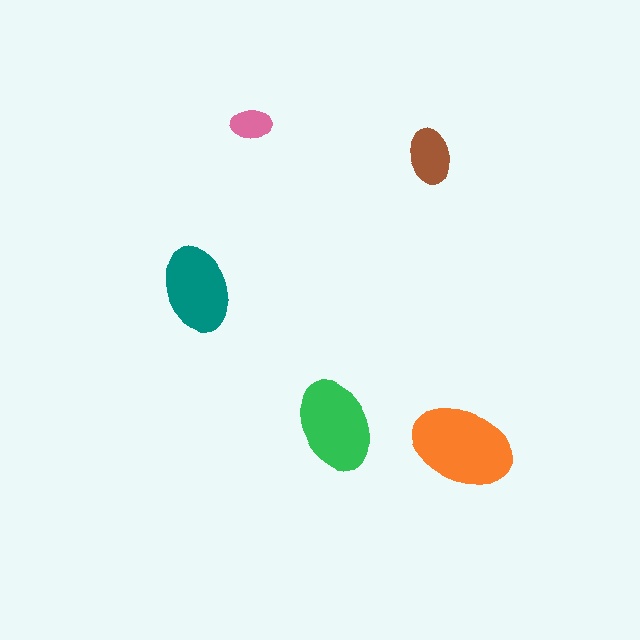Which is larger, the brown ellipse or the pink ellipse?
The brown one.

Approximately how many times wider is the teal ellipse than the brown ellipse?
About 1.5 times wider.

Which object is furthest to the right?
The orange ellipse is rightmost.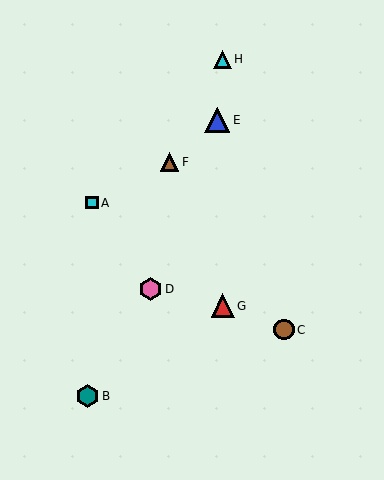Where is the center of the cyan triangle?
The center of the cyan triangle is at (222, 59).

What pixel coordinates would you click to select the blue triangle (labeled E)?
Click at (217, 120) to select the blue triangle E.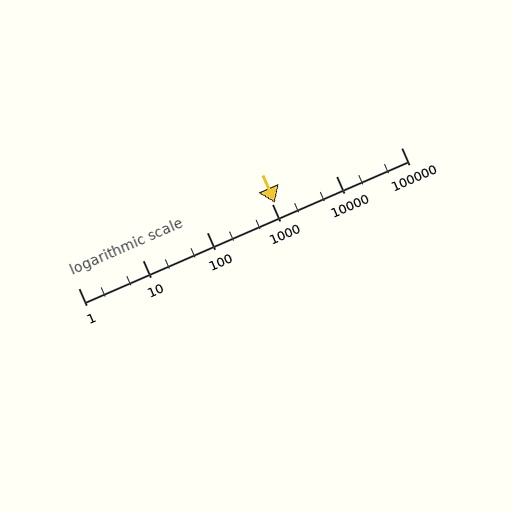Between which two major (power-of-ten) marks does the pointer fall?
The pointer is between 1000 and 10000.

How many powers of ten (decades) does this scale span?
The scale spans 5 decades, from 1 to 100000.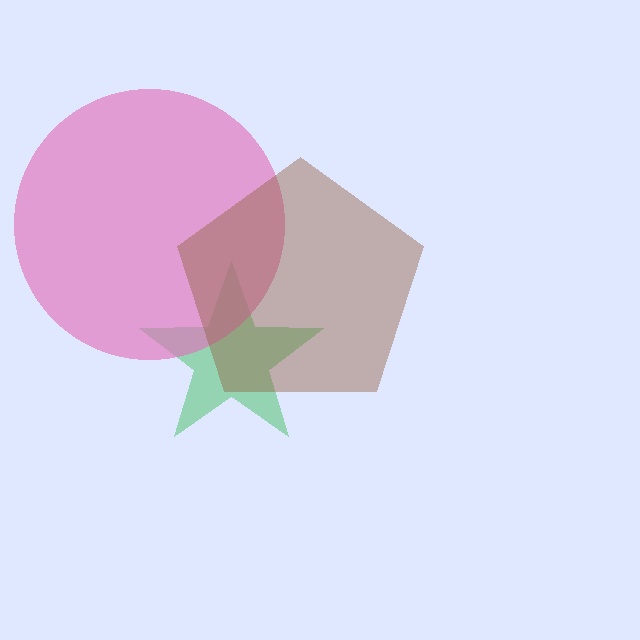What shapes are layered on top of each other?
The layered shapes are: a green star, a pink circle, a brown pentagon.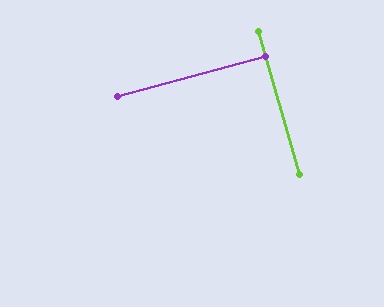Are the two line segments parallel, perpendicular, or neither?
Perpendicular — they meet at approximately 89°.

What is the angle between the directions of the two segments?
Approximately 89 degrees.